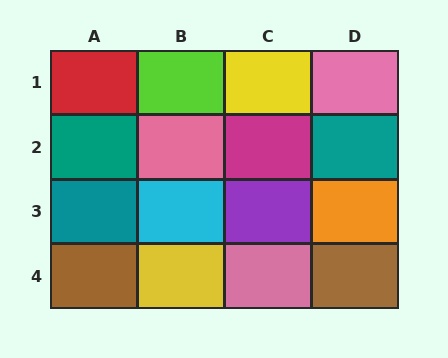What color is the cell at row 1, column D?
Pink.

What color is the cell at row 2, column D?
Teal.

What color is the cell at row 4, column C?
Pink.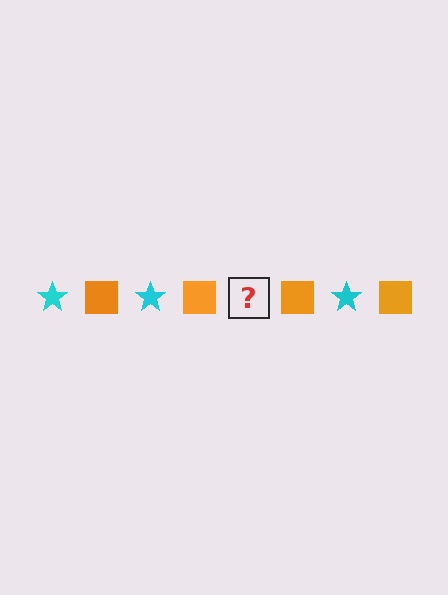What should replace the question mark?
The question mark should be replaced with a cyan star.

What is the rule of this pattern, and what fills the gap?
The rule is that the pattern alternates between cyan star and orange square. The gap should be filled with a cyan star.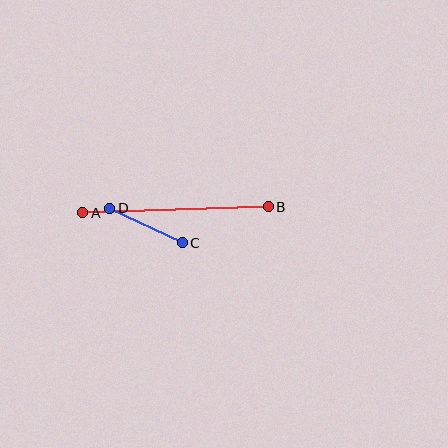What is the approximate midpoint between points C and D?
The midpoint is at approximately (146, 226) pixels.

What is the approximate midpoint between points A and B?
The midpoint is at approximately (176, 210) pixels.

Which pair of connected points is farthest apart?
Points A and B are farthest apart.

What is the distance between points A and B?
The distance is approximately 185 pixels.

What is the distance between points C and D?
The distance is approximately 80 pixels.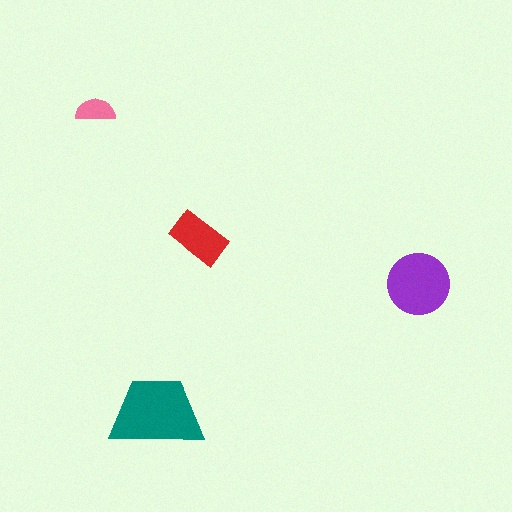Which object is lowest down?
The teal trapezoid is bottommost.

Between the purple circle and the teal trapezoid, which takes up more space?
The teal trapezoid.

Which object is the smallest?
The pink semicircle.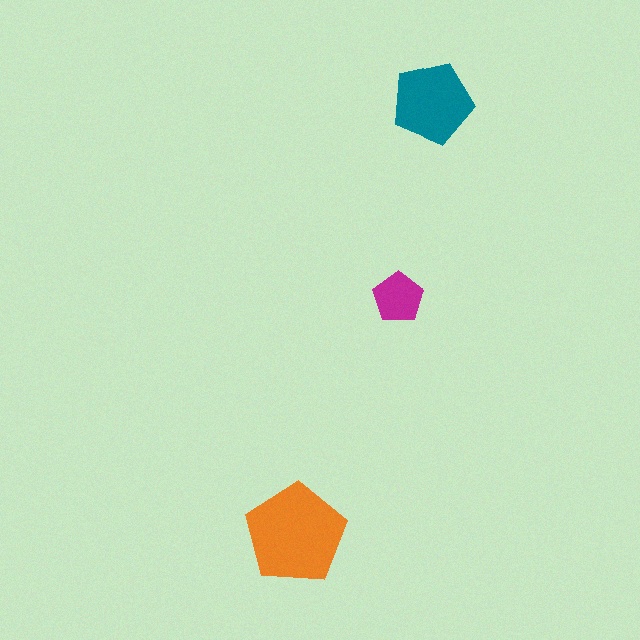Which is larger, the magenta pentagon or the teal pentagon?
The teal one.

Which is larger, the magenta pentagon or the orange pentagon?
The orange one.